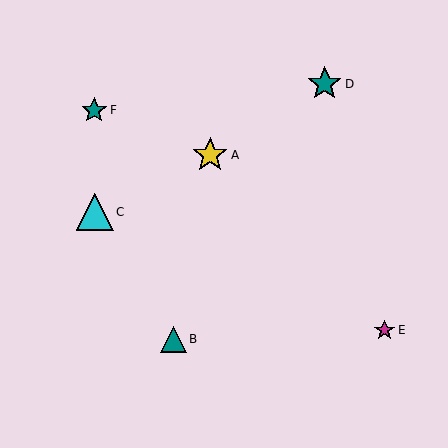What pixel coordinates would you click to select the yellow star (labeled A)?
Click at (210, 155) to select the yellow star A.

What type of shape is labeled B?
Shape B is a teal triangle.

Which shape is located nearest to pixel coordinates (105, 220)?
The cyan triangle (labeled C) at (95, 212) is nearest to that location.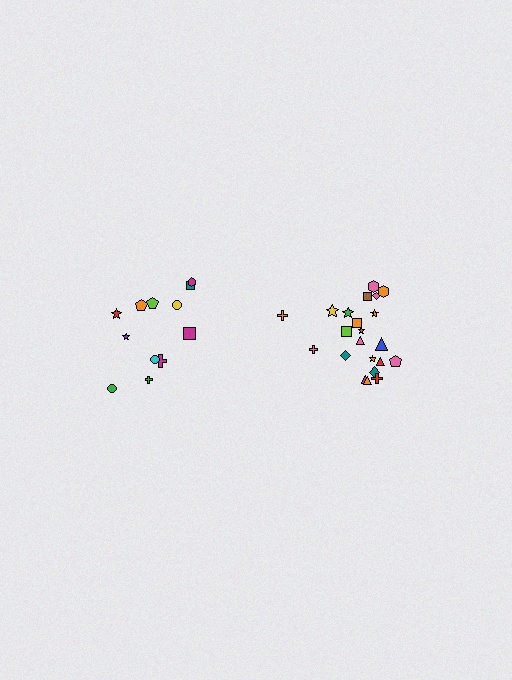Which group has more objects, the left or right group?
The right group.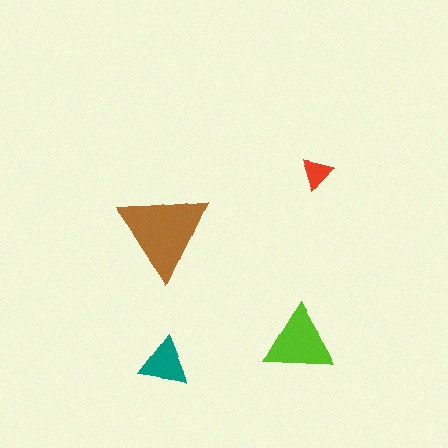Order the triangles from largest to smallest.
the brown one, the lime one, the teal one, the red one.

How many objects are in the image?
There are 4 objects in the image.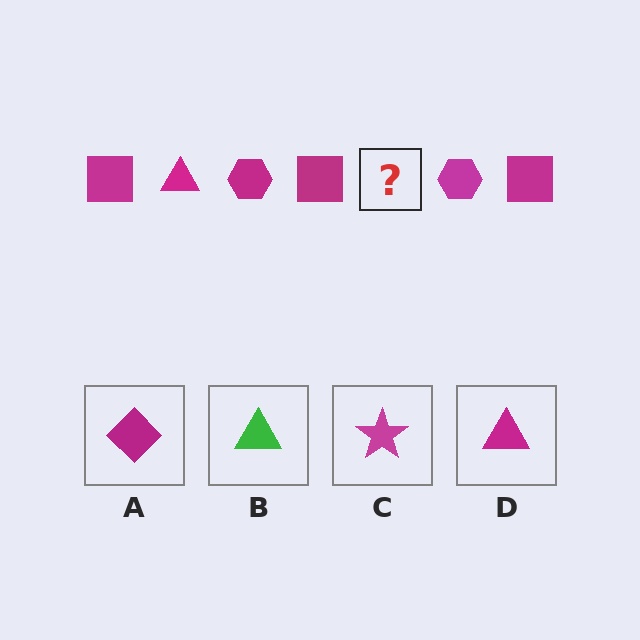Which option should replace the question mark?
Option D.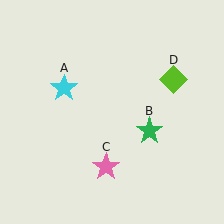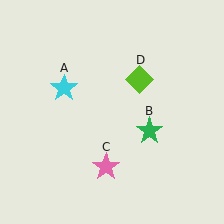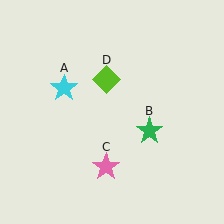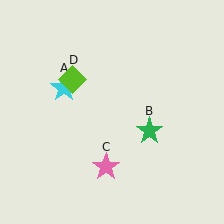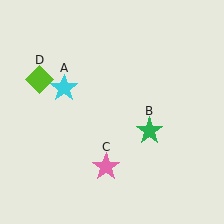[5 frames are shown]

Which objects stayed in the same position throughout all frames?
Cyan star (object A) and green star (object B) and pink star (object C) remained stationary.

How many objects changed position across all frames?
1 object changed position: lime diamond (object D).